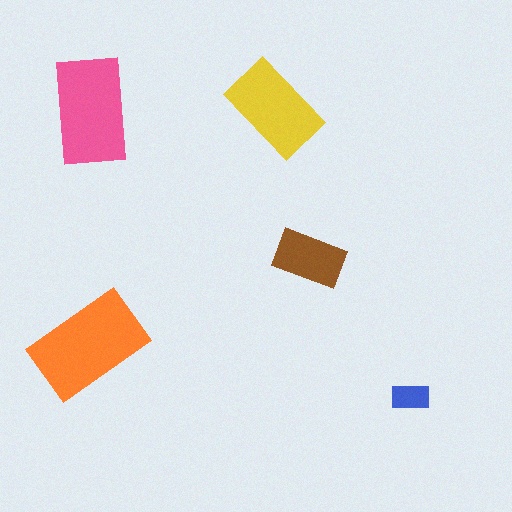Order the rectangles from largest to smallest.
the orange one, the pink one, the yellow one, the brown one, the blue one.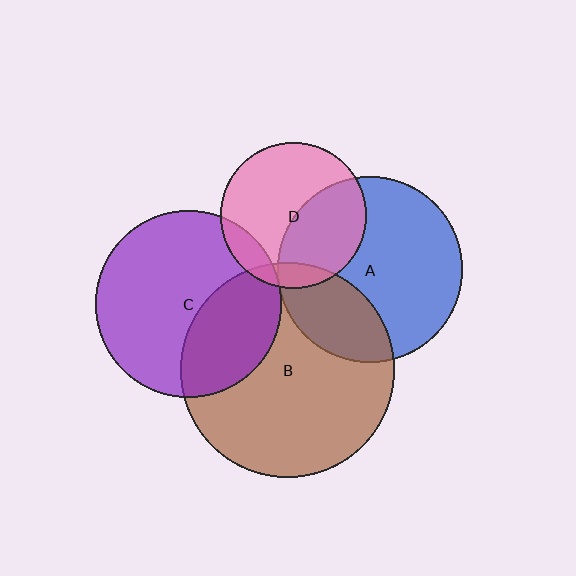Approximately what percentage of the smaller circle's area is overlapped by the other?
Approximately 25%.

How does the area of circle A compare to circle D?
Approximately 1.6 times.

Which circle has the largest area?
Circle B (brown).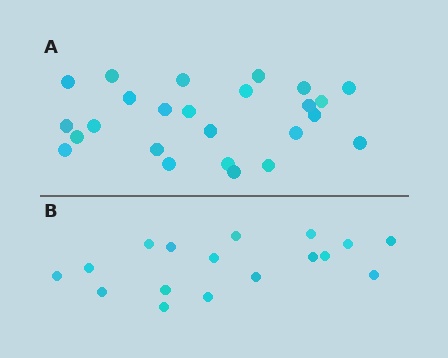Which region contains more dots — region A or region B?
Region A (the top region) has more dots.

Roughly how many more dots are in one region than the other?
Region A has roughly 8 or so more dots than region B.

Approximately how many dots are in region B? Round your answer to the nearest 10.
About 20 dots. (The exact count is 17, which rounds to 20.)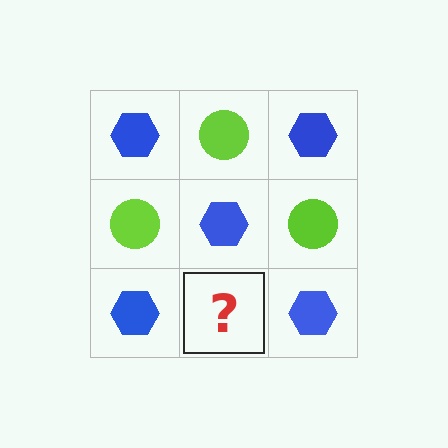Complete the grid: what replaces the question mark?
The question mark should be replaced with a lime circle.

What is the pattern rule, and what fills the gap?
The rule is that it alternates blue hexagon and lime circle in a checkerboard pattern. The gap should be filled with a lime circle.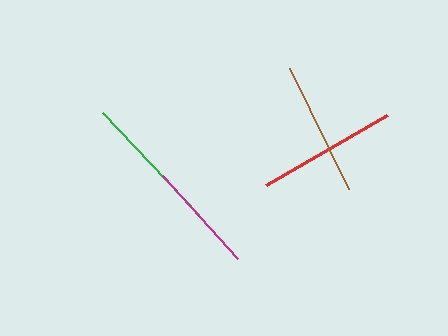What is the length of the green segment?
The green segment is approximately 140 pixels long.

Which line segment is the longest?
The red line is the longest at approximately 140 pixels.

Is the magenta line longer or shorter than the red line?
The red line is longer than the magenta line.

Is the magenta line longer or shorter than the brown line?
The brown line is longer than the magenta line.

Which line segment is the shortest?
The magenta line is the shortest at approximately 112 pixels.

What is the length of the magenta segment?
The magenta segment is approximately 112 pixels long.